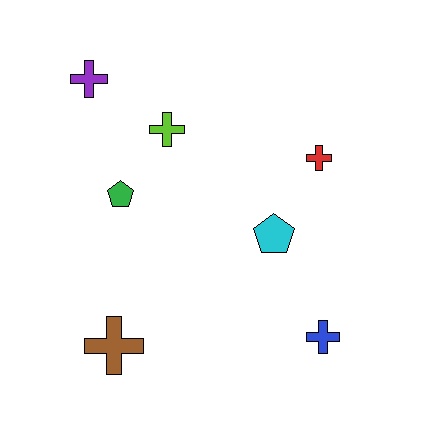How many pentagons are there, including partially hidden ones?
There are 2 pentagons.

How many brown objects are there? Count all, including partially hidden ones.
There is 1 brown object.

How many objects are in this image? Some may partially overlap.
There are 7 objects.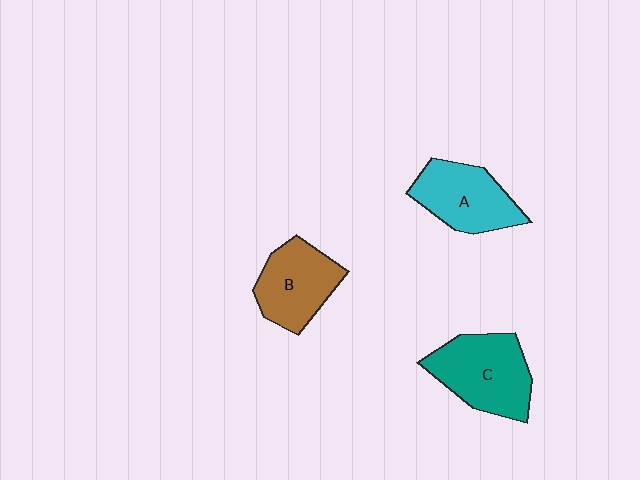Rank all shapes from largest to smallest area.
From largest to smallest: C (teal), A (cyan), B (brown).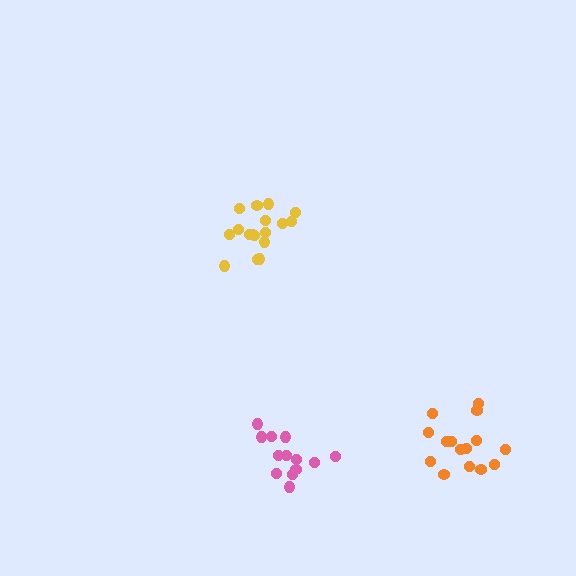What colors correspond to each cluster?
The clusters are colored: orange, pink, yellow.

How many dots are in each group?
Group 1: 15 dots, Group 2: 13 dots, Group 3: 17 dots (45 total).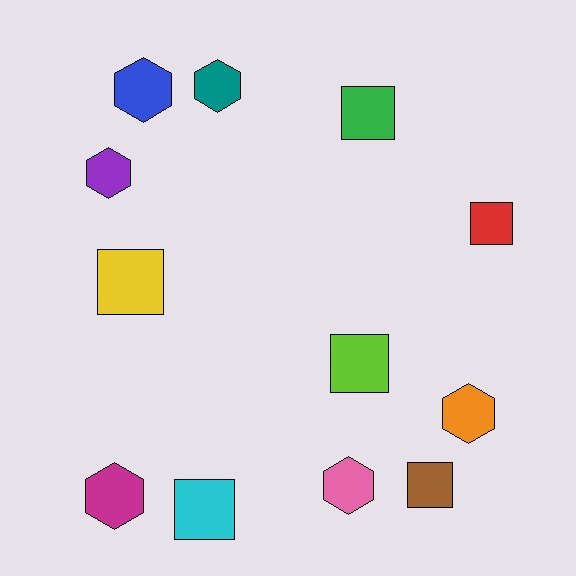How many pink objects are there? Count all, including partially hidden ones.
There is 1 pink object.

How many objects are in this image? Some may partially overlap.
There are 12 objects.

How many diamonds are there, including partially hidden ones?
There are no diamonds.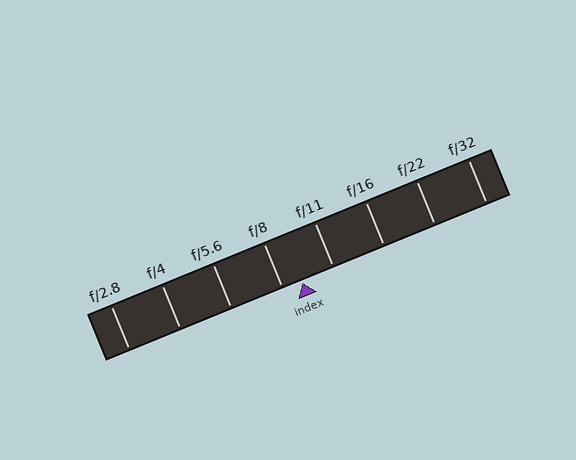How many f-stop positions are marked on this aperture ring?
There are 8 f-stop positions marked.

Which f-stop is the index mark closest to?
The index mark is closest to f/8.